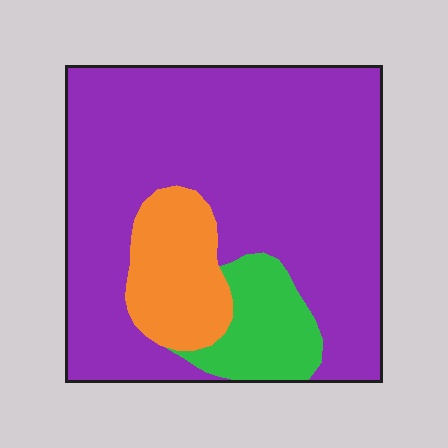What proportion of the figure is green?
Green takes up about one tenth (1/10) of the figure.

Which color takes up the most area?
Purple, at roughly 75%.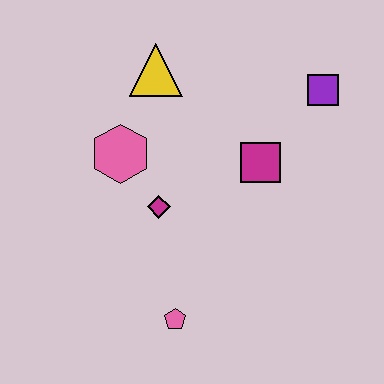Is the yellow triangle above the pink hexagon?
Yes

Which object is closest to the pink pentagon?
The magenta diamond is closest to the pink pentagon.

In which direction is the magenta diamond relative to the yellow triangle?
The magenta diamond is below the yellow triangle.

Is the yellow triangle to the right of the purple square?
No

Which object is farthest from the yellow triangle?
The pink pentagon is farthest from the yellow triangle.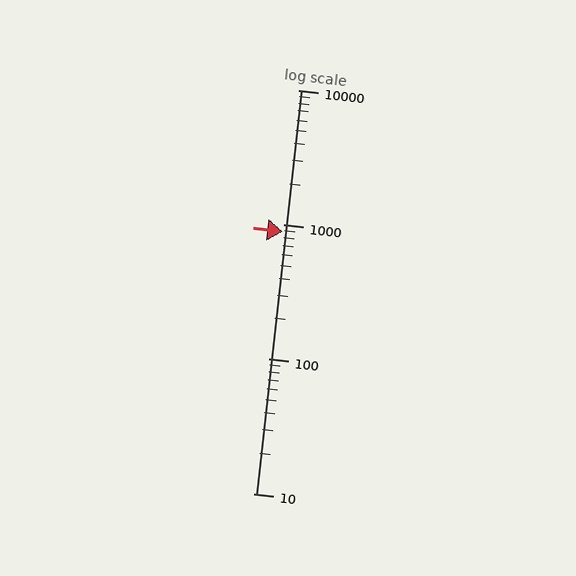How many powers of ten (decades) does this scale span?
The scale spans 3 decades, from 10 to 10000.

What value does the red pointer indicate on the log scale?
The pointer indicates approximately 880.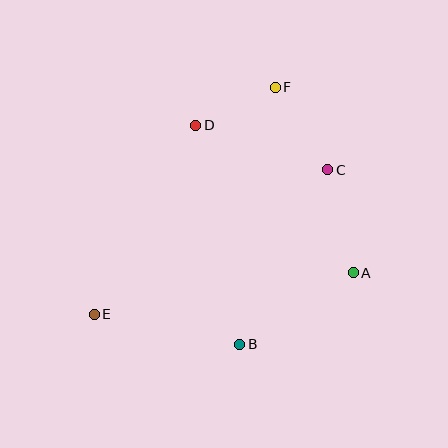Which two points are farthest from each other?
Points E and F are farthest from each other.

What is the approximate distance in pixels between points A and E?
The distance between A and E is approximately 262 pixels.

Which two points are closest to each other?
Points D and F are closest to each other.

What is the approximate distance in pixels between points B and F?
The distance between B and F is approximately 259 pixels.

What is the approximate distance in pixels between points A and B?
The distance between A and B is approximately 134 pixels.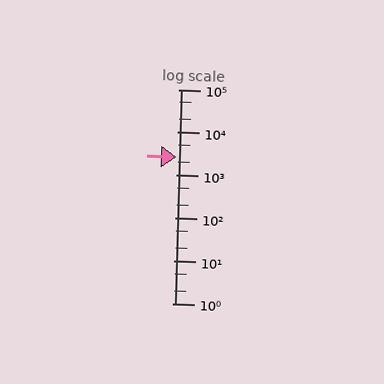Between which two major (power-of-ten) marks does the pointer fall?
The pointer is between 1000 and 10000.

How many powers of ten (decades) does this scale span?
The scale spans 5 decades, from 1 to 100000.